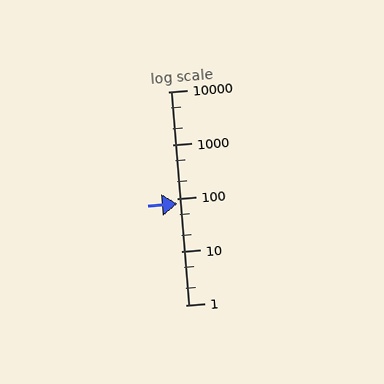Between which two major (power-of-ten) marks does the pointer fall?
The pointer is between 10 and 100.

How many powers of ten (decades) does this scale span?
The scale spans 4 decades, from 1 to 10000.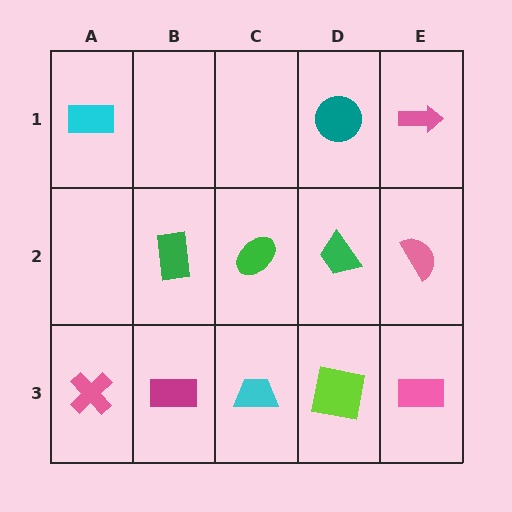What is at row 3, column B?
A magenta rectangle.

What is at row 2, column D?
A green trapezoid.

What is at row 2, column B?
A green rectangle.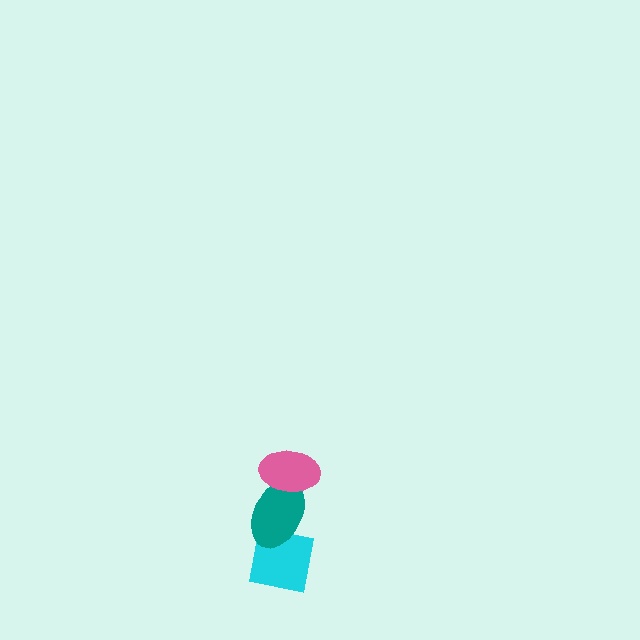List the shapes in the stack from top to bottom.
From top to bottom: the pink ellipse, the teal ellipse, the cyan square.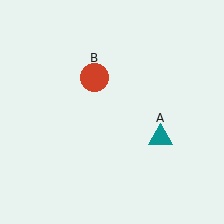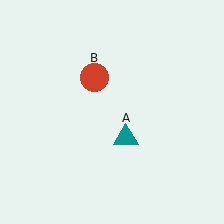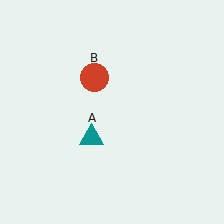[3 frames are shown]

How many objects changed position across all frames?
1 object changed position: teal triangle (object A).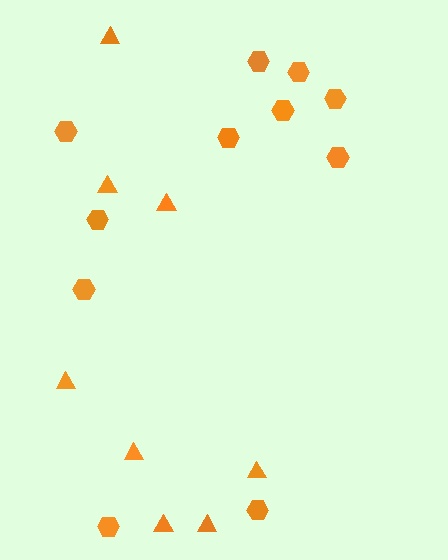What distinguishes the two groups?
There are 2 groups: one group of hexagons (11) and one group of triangles (8).